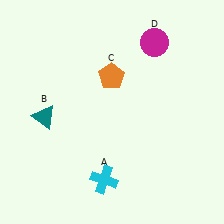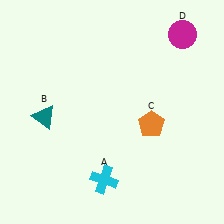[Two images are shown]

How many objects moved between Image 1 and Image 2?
2 objects moved between the two images.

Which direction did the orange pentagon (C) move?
The orange pentagon (C) moved down.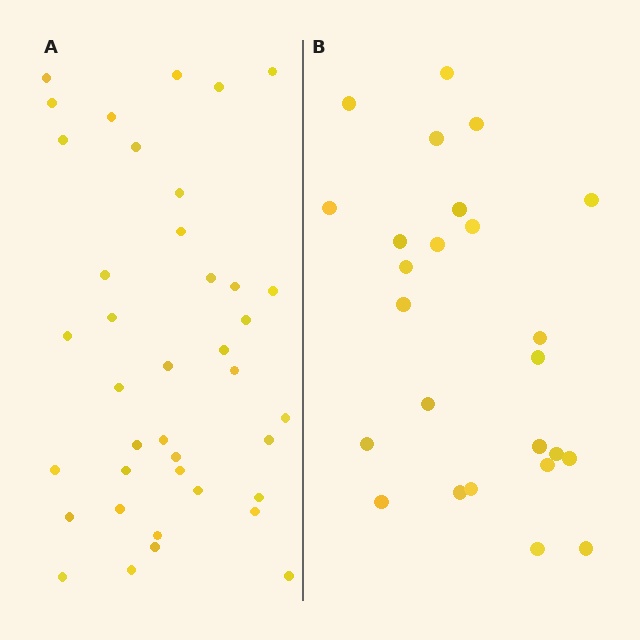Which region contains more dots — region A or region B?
Region A (the left region) has more dots.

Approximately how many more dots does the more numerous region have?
Region A has approximately 15 more dots than region B.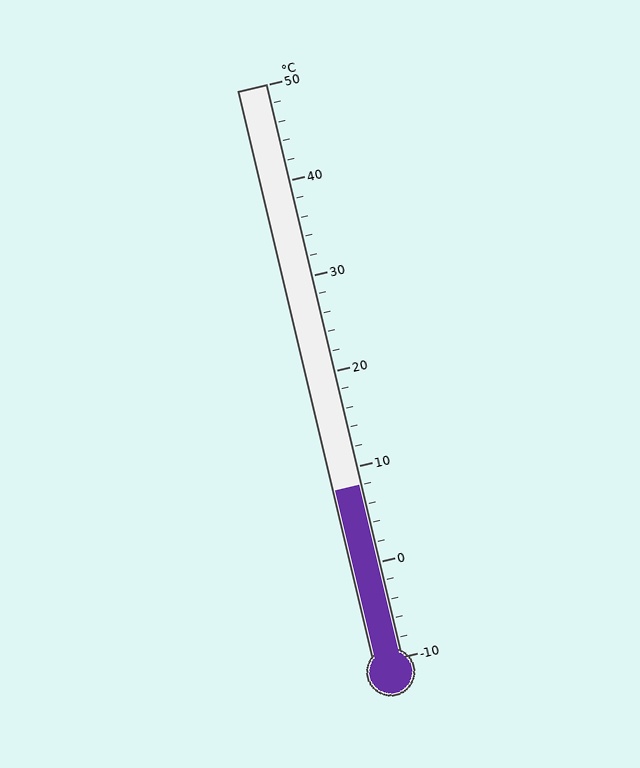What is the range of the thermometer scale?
The thermometer scale ranges from -10°C to 50°C.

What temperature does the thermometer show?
The thermometer shows approximately 8°C.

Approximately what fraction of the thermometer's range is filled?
The thermometer is filled to approximately 30% of its range.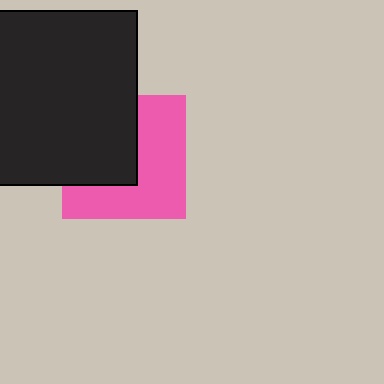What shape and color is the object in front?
The object in front is a black square.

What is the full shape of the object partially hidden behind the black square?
The partially hidden object is a pink square.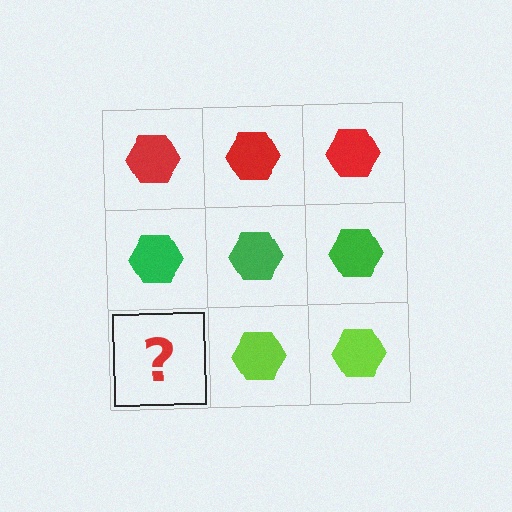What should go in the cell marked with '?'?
The missing cell should contain a lime hexagon.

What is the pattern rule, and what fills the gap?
The rule is that each row has a consistent color. The gap should be filled with a lime hexagon.